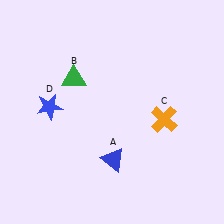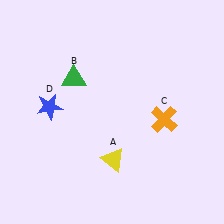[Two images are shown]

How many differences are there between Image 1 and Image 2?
There is 1 difference between the two images.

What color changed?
The triangle (A) changed from blue in Image 1 to yellow in Image 2.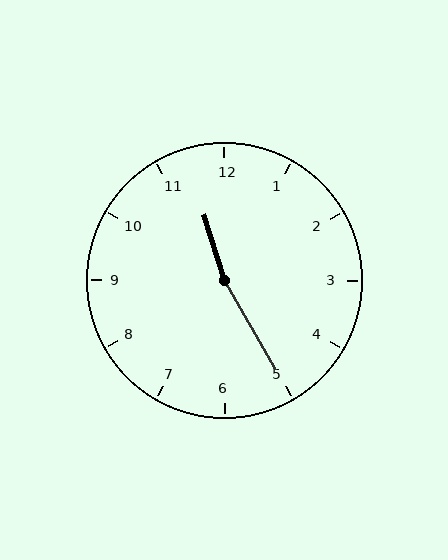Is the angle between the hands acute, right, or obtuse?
It is obtuse.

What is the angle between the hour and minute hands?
Approximately 168 degrees.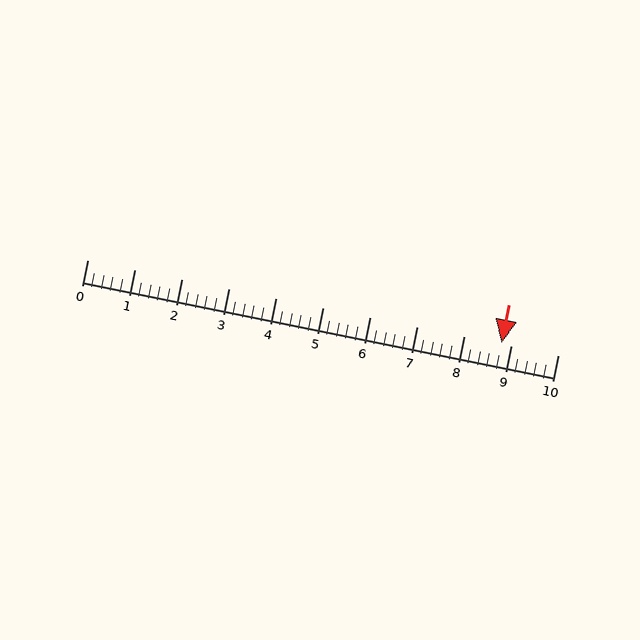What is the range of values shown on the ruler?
The ruler shows values from 0 to 10.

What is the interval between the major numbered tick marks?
The major tick marks are spaced 1 units apart.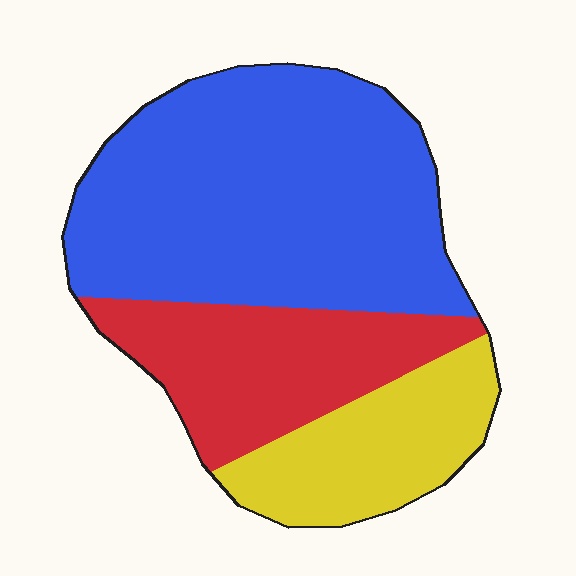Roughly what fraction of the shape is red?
Red takes up between a sixth and a third of the shape.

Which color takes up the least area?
Yellow, at roughly 20%.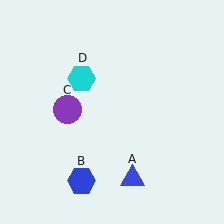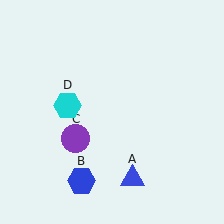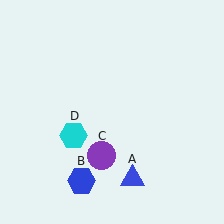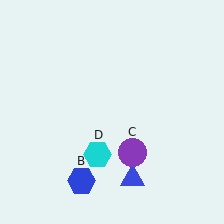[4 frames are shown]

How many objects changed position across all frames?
2 objects changed position: purple circle (object C), cyan hexagon (object D).